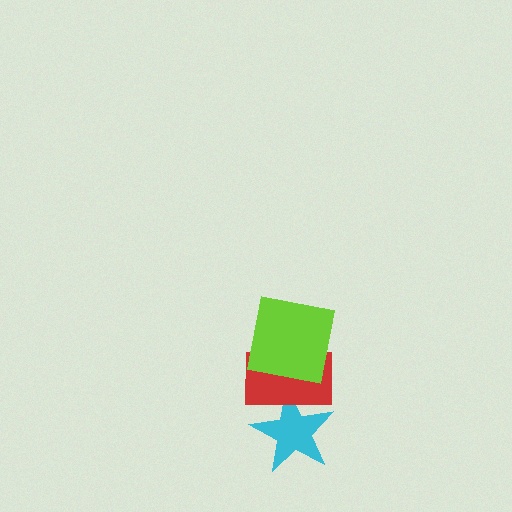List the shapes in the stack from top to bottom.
From top to bottom: the lime square, the red rectangle, the cyan star.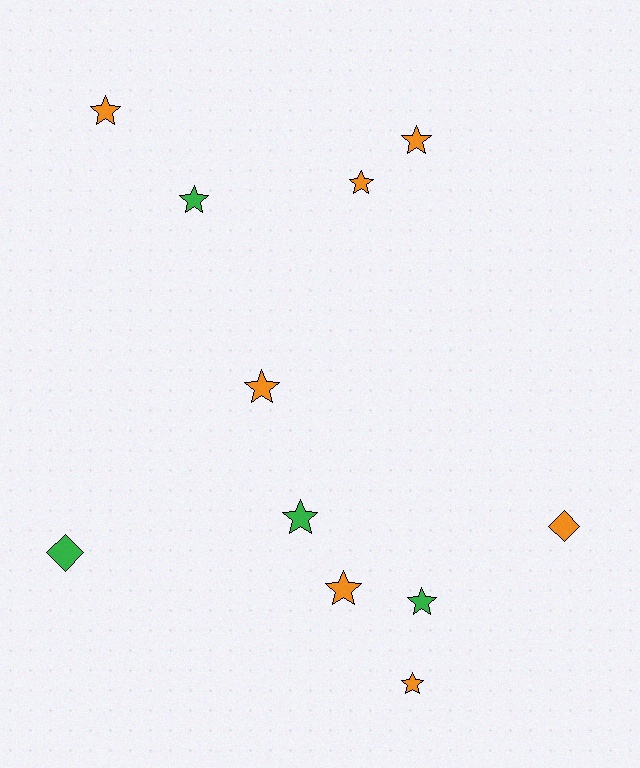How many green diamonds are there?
There is 1 green diamond.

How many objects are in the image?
There are 11 objects.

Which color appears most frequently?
Orange, with 7 objects.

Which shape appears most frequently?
Star, with 9 objects.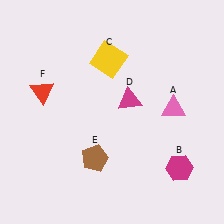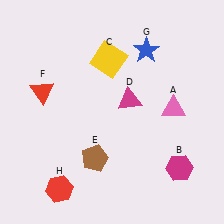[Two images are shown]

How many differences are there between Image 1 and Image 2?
There are 2 differences between the two images.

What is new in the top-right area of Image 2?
A blue star (G) was added in the top-right area of Image 2.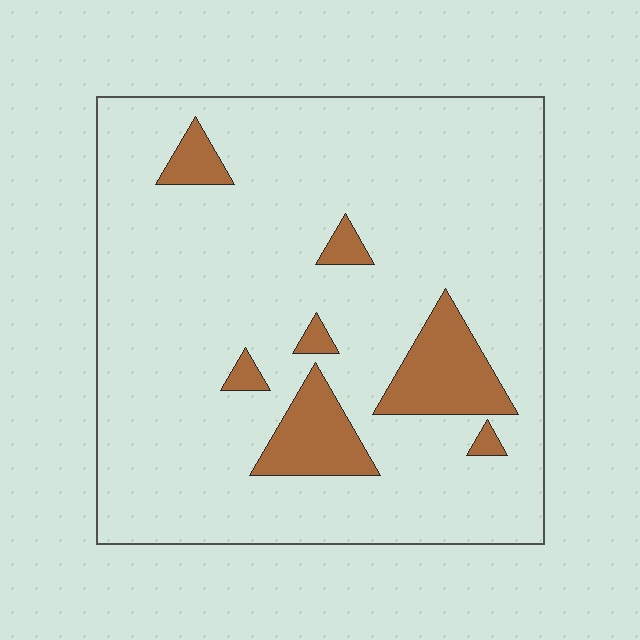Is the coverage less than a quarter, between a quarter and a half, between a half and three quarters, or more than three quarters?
Less than a quarter.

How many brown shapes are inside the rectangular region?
7.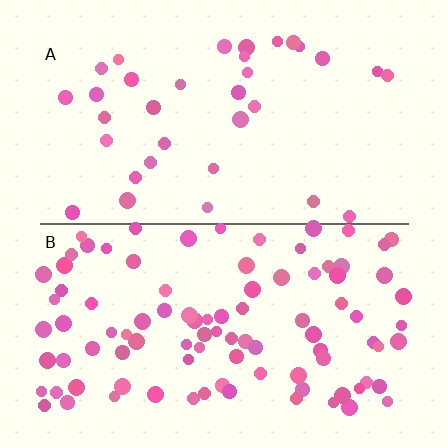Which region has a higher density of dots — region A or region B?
B (the bottom).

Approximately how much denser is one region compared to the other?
Approximately 2.8× — region B over region A.